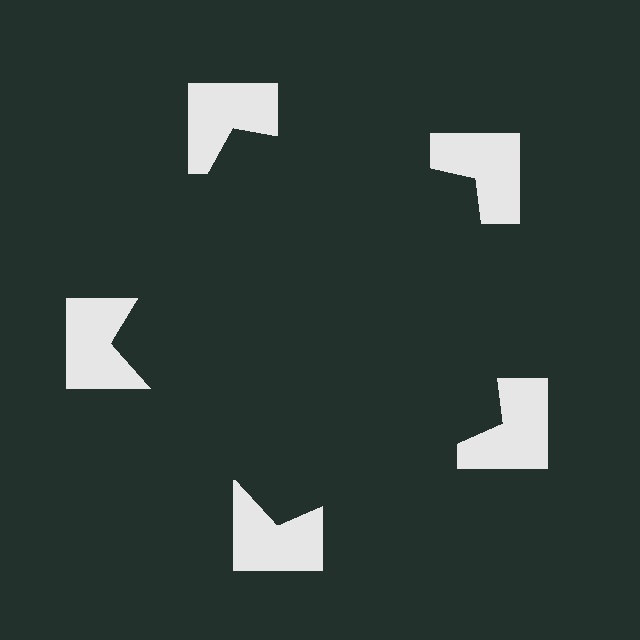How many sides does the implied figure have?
5 sides.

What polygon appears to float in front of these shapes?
An illusory pentagon — its edges are inferred from the aligned wedge cuts in the notched squares, not physically drawn.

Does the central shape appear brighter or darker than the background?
It typically appears slightly darker than the background, even though no actual brightness change is drawn.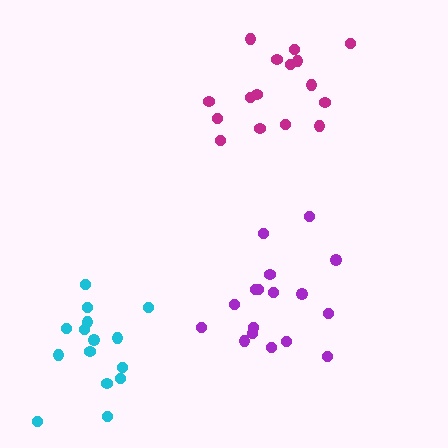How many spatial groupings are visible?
There are 3 spatial groupings.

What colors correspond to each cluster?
The clusters are colored: magenta, cyan, purple.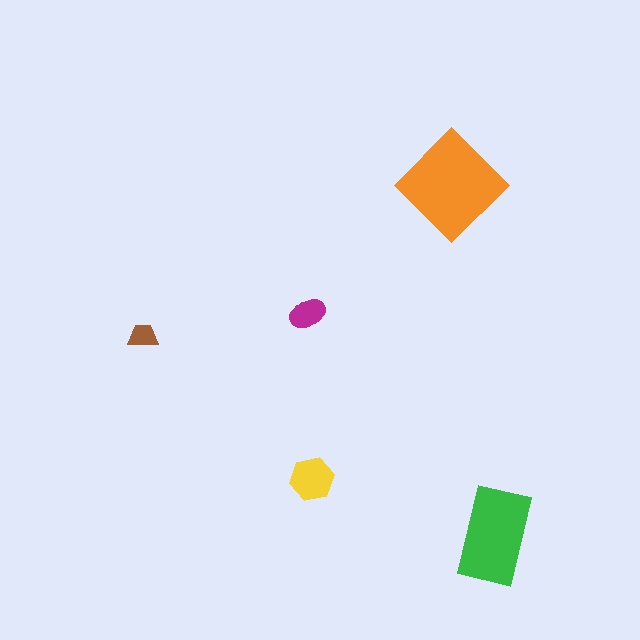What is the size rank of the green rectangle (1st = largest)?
2nd.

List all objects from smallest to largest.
The brown trapezoid, the magenta ellipse, the yellow hexagon, the green rectangle, the orange diamond.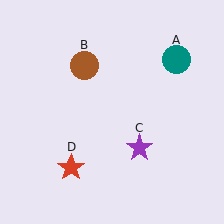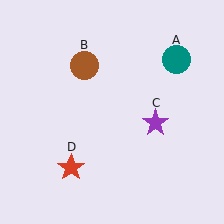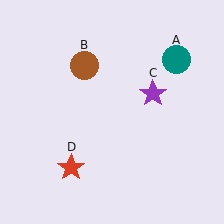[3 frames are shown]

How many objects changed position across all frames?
1 object changed position: purple star (object C).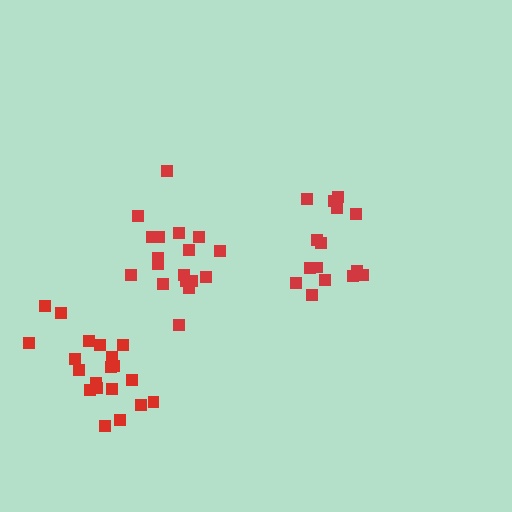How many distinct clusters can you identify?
There are 3 distinct clusters.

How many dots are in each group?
Group 1: 20 dots, Group 2: 15 dots, Group 3: 18 dots (53 total).